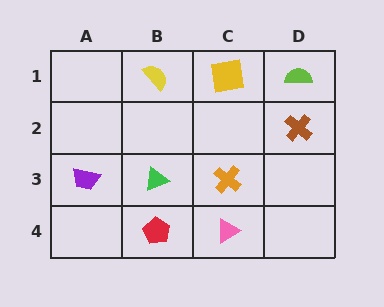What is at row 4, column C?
A pink triangle.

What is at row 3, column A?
A purple trapezoid.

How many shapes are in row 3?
3 shapes.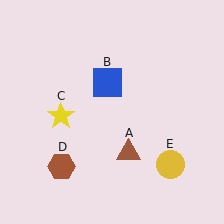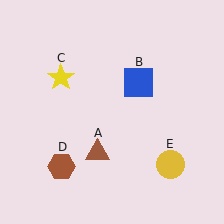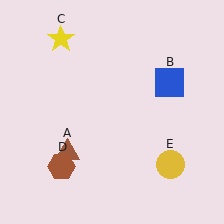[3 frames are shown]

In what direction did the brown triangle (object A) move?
The brown triangle (object A) moved left.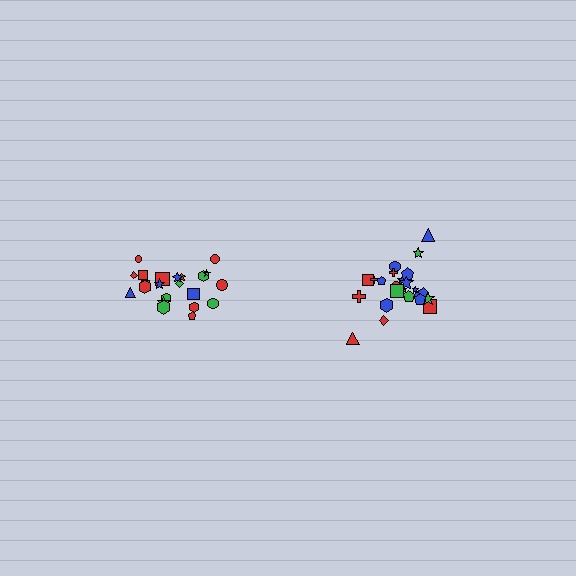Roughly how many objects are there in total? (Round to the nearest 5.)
Roughly 45 objects in total.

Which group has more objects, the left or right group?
The right group.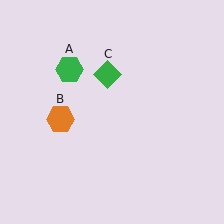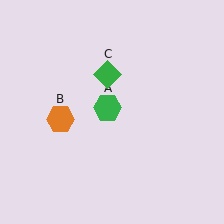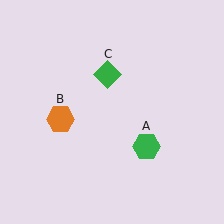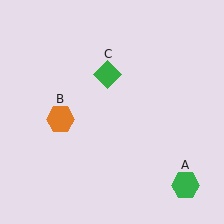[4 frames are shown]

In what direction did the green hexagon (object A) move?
The green hexagon (object A) moved down and to the right.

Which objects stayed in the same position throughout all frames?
Orange hexagon (object B) and green diamond (object C) remained stationary.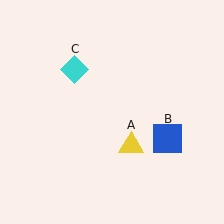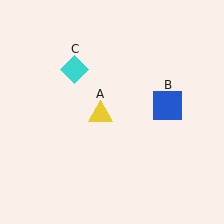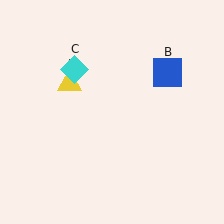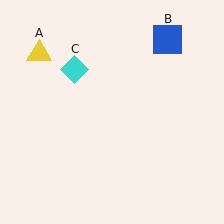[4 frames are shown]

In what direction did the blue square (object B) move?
The blue square (object B) moved up.